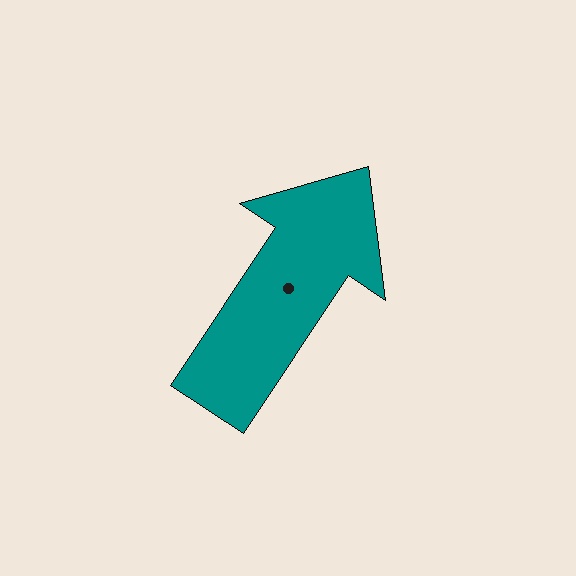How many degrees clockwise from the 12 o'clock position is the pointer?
Approximately 34 degrees.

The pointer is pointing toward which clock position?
Roughly 1 o'clock.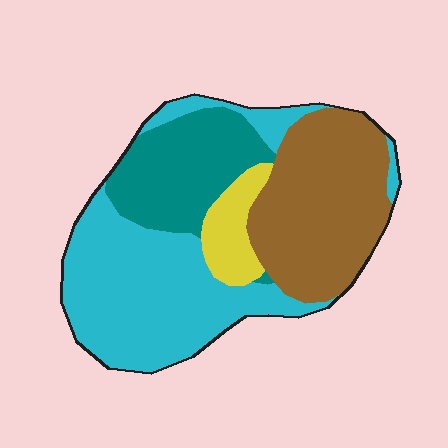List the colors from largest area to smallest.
From largest to smallest: cyan, brown, teal, yellow.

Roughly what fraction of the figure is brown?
Brown takes up about one third (1/3) of the figure.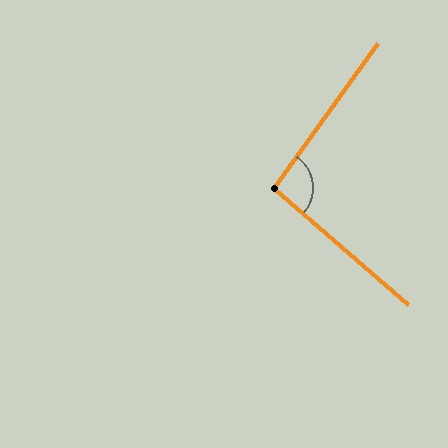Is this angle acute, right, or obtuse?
It is obtuse.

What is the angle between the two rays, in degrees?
Approximately 96 degrees.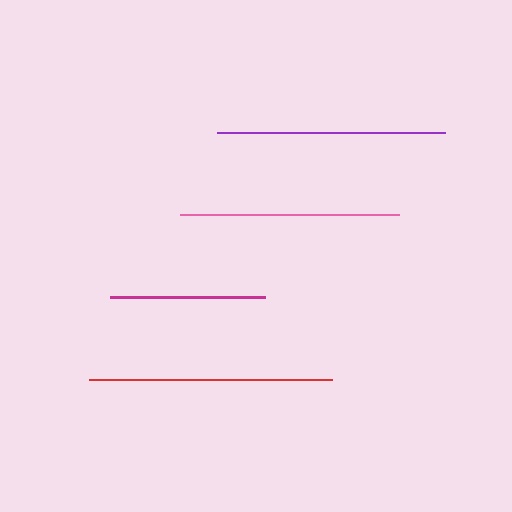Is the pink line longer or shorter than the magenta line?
The pink line is longer than the magenta line.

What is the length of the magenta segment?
The magenta segment is approximately 155 pixels long.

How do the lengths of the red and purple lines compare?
The red and purple lines are approximately the same length.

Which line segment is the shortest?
The magenta line is the shortest at approximately 155 pixels.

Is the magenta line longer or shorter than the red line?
The red line is longer than the magenta line.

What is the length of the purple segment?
The purple segment is approximately 228 pixels long.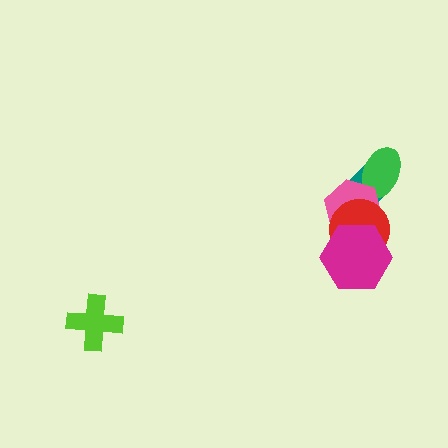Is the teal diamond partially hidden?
Yes, it is partially covered by another shape.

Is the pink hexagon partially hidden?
Yes, it is partially covered by another shape.